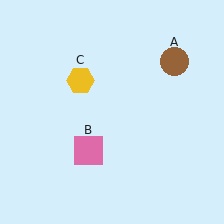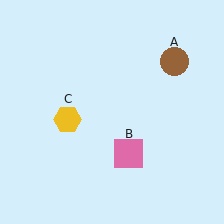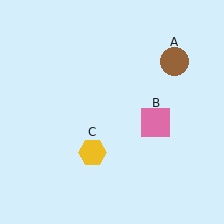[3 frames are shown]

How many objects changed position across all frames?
2 objects changed position: pink square (object B), yellow hexagon (object C).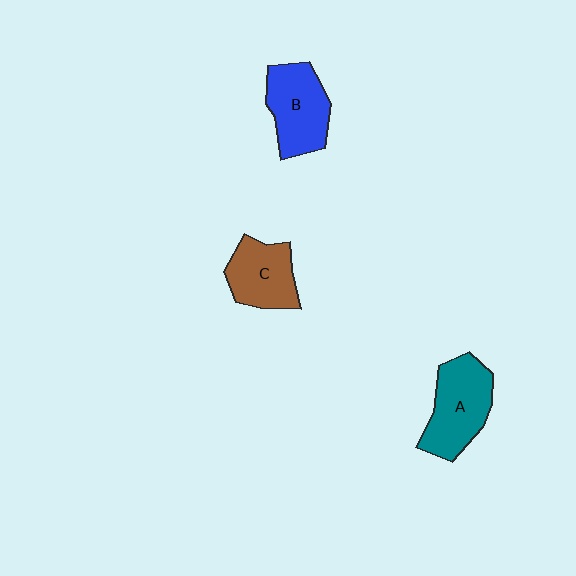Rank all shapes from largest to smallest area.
From largest to smallest: A (teal), B (blue), C (brown).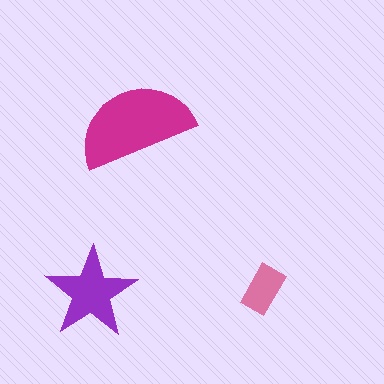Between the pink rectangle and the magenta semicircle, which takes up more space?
The magenta semicircle.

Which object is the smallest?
The pink rectangle.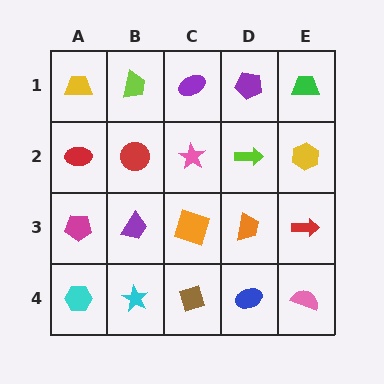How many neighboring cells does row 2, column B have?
4.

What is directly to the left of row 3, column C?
A purple trapezoid.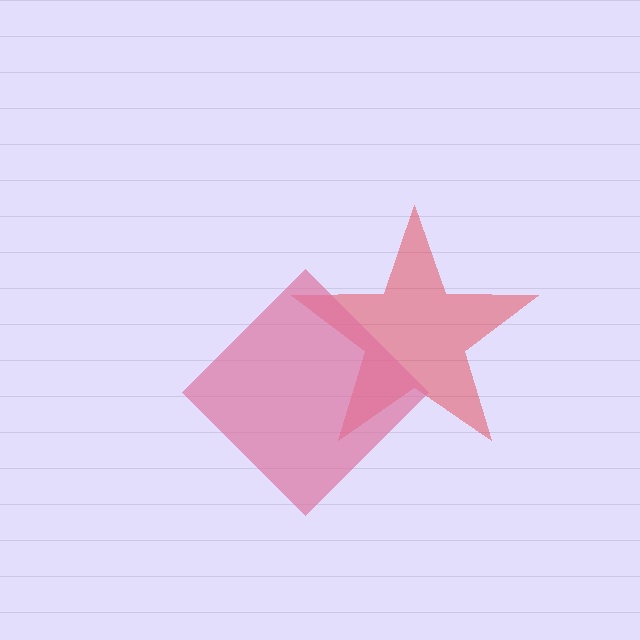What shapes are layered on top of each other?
The layered shapes are: a red star, a pink diamond.